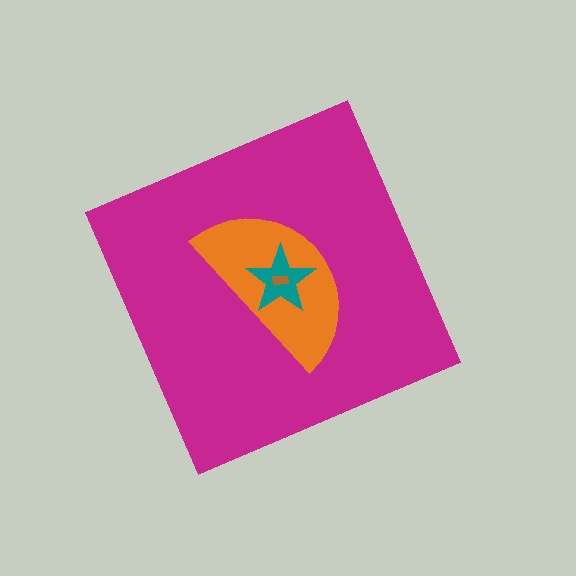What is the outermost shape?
The magenta diamond.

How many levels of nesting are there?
4.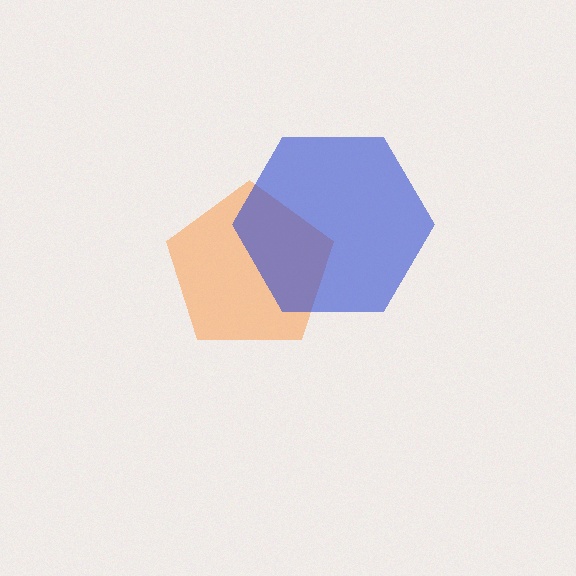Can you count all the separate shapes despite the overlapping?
Yes, there are 2 separate shapes.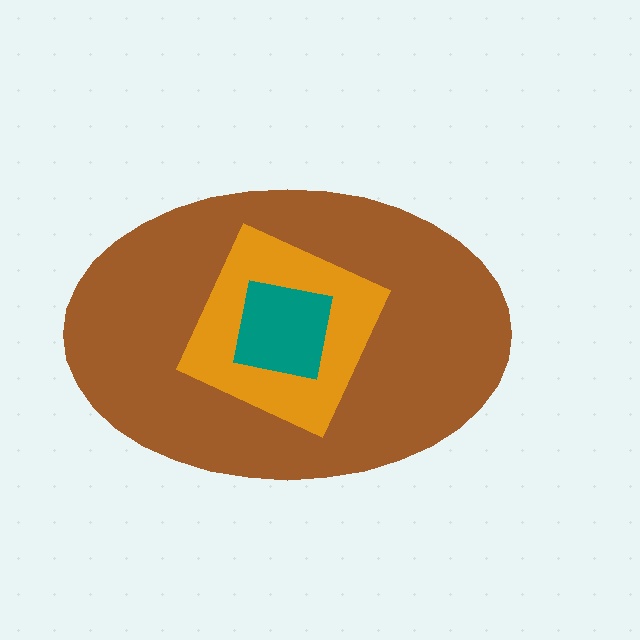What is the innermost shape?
The teal square.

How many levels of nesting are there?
3.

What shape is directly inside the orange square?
The teal square.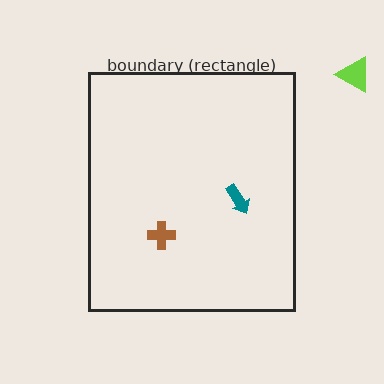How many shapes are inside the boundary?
2 inside, 1 outside.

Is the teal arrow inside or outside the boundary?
Inside.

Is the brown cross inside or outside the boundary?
Inside.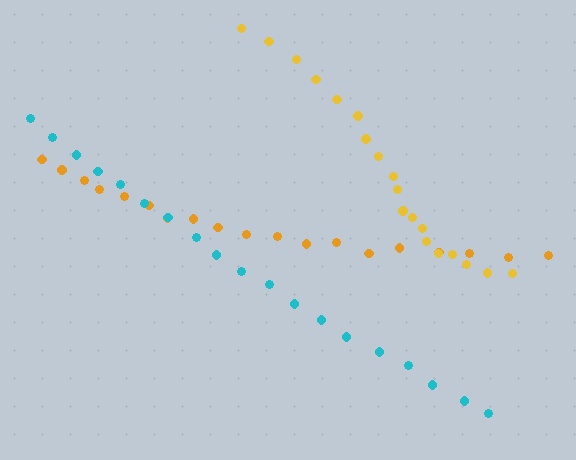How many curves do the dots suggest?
There are 3 distinct paths.